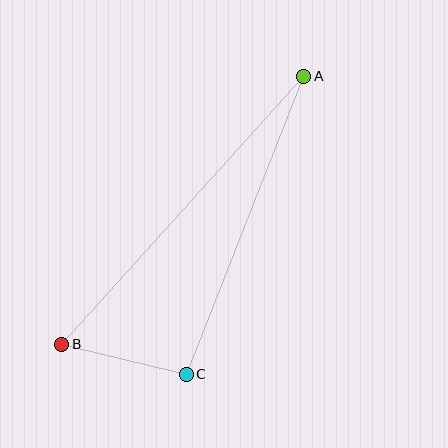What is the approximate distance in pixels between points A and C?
The distance between A and C is approximately 320 pixels.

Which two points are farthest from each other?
Points A and B are farthest from each other.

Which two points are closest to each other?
Points B and C are closest to each other.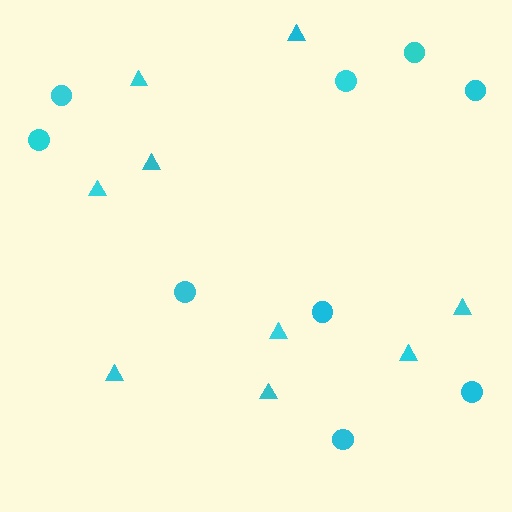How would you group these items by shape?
There are 2 groups: one group of triangles (9) and one group of circles (9).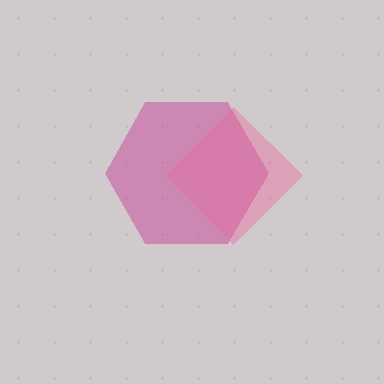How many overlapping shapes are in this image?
There are 2 overlapping shapes in the image.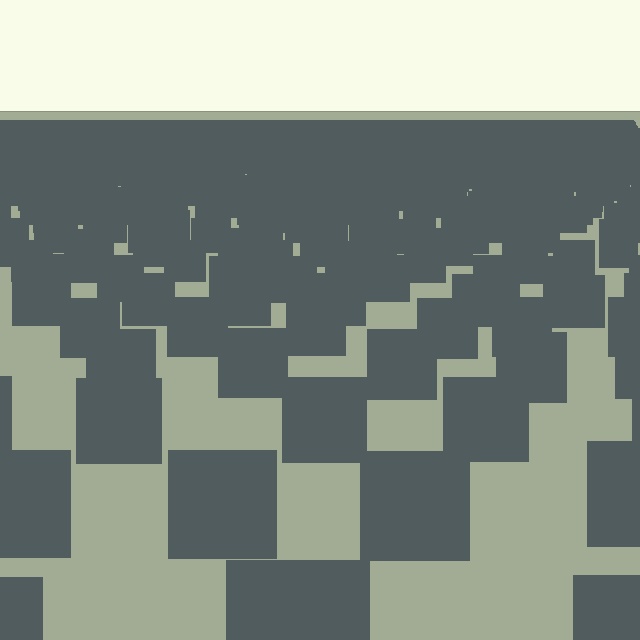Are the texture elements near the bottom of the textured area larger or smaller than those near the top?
Larger. Near the bottom, elements are closer to the viewer and appear at a bigger on-screen size.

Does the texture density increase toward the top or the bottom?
Density increases toward the top.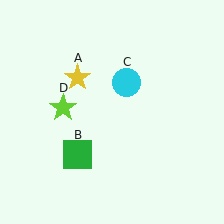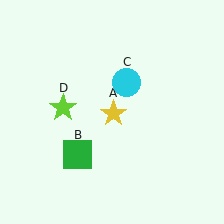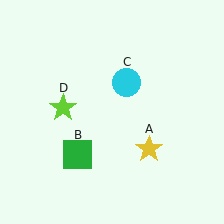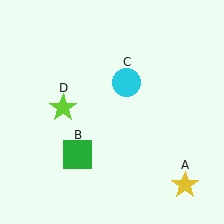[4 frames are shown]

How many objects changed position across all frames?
1 object changed position: yellow star (object A).